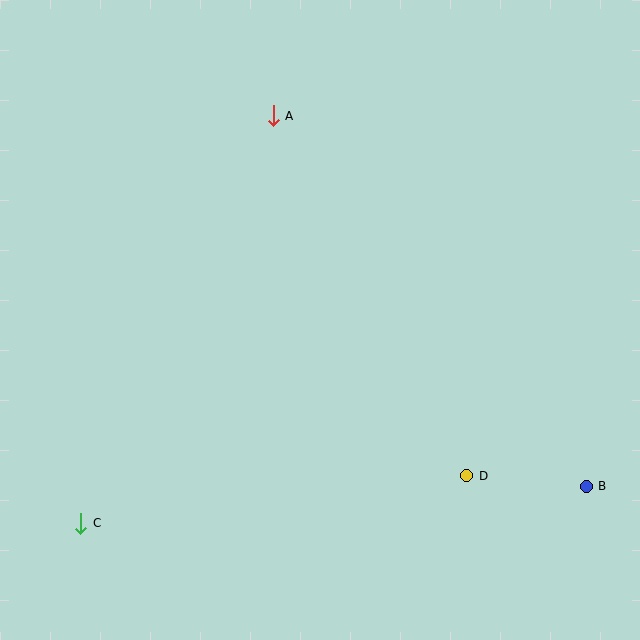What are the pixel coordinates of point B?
Point B is at (586, 486).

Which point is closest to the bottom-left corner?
Point C is closest to the bottom-left corner.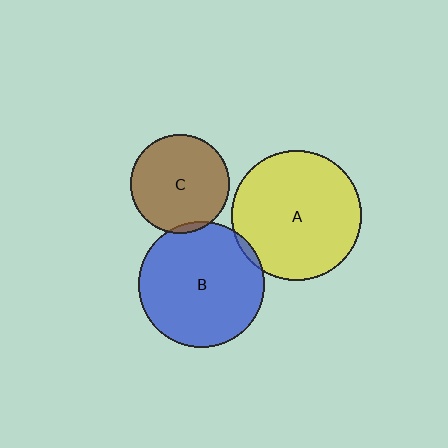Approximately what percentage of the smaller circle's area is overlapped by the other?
Approximately 5%.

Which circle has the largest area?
Circle A (yellow).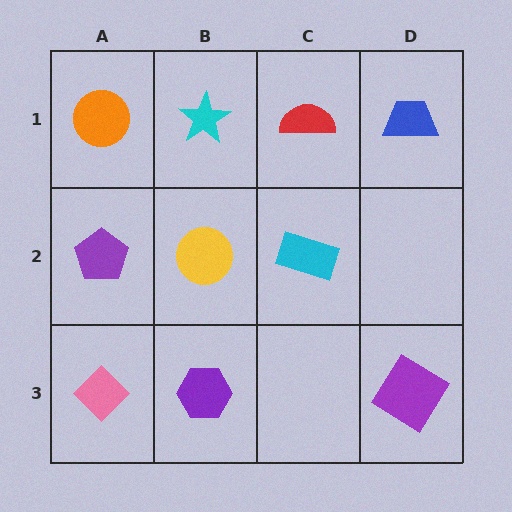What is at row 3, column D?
A purple diamond.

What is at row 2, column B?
A yellow circle.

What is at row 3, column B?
A purple hexagon.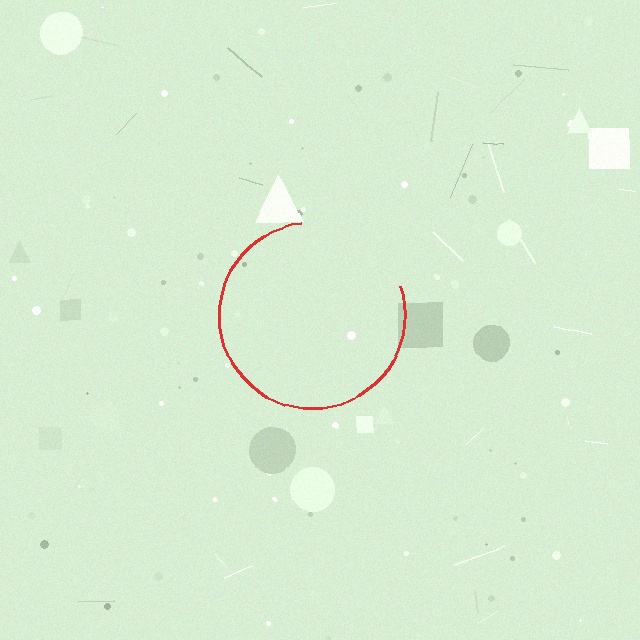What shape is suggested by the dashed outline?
The dashed outline suggests a circle.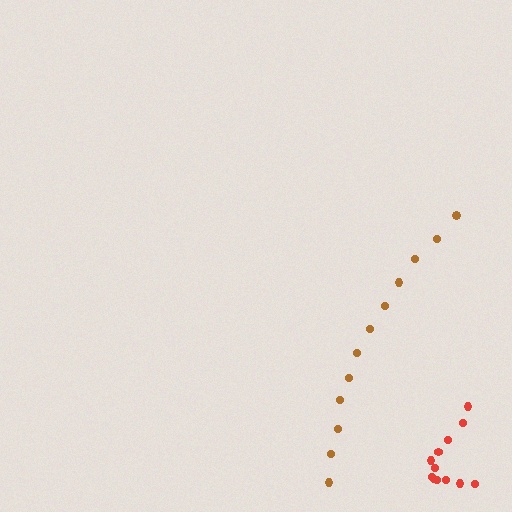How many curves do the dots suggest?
There are 2 distinct paths.